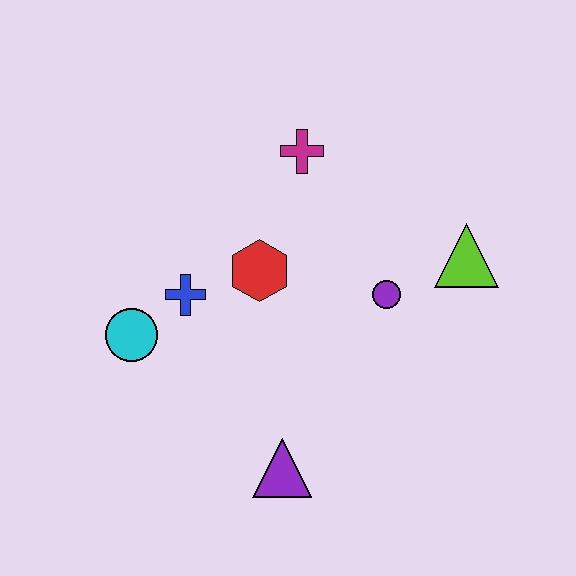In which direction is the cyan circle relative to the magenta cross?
The cyan circle is below the magenta cross.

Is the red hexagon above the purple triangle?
Yes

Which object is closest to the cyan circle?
The blue cross is closest to the cyan circle.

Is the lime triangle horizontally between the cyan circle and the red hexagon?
No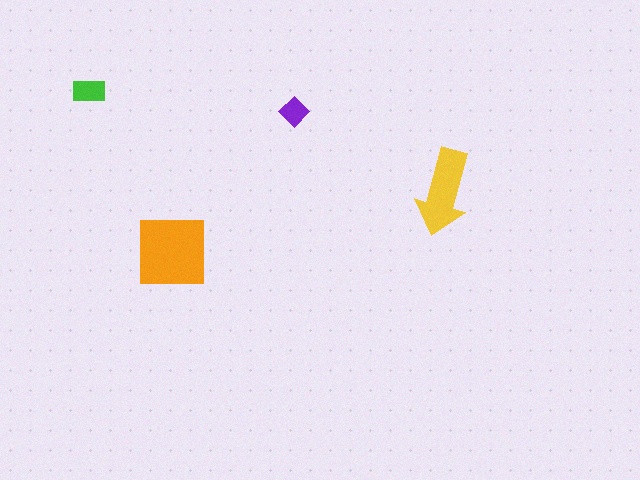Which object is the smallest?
The purple diamond.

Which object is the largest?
The orange square.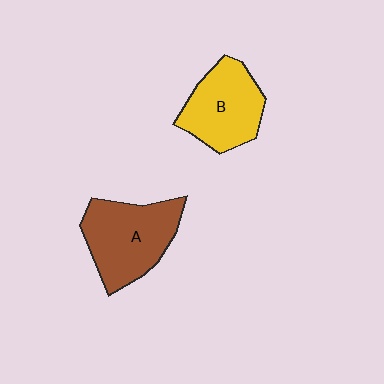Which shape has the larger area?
Shape A (brown).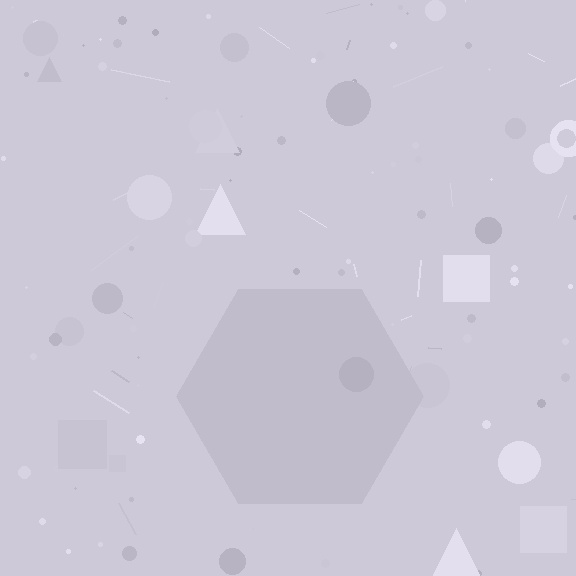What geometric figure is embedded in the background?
A hexagon is embedded in the background.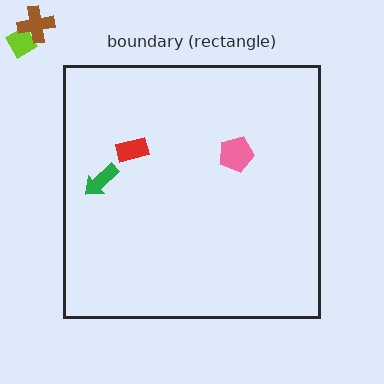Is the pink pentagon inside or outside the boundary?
Inside.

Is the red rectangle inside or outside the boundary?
Inside.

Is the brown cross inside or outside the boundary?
Outside.